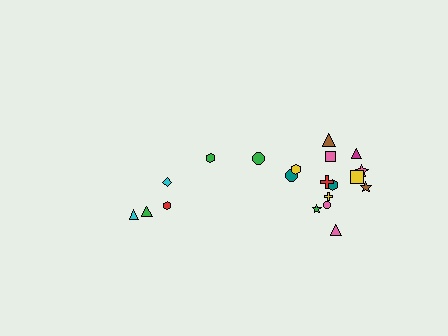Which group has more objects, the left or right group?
The right group.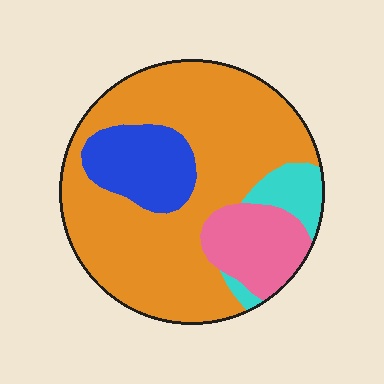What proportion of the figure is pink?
Pink takes up about one eighth (1/8) of the figure.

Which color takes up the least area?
Cyan, at roughly 5%.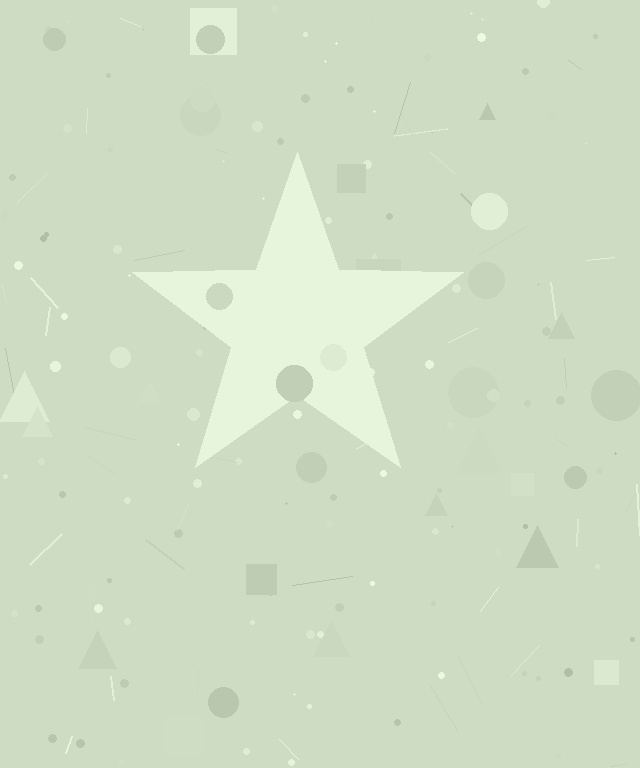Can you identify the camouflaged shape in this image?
The camouflaged shape is a star.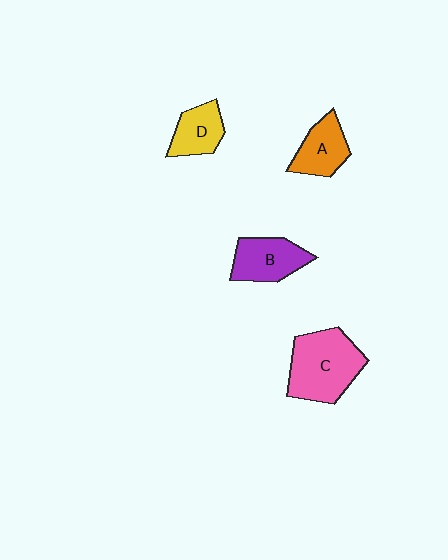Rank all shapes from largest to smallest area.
From largest to smallest: C (pink), B (purple), A (orange), D (yellow).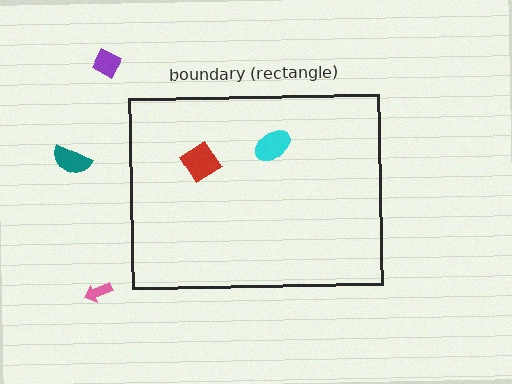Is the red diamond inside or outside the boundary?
Inside.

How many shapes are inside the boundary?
2 inside, 3 outside.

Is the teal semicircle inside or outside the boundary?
Outside.